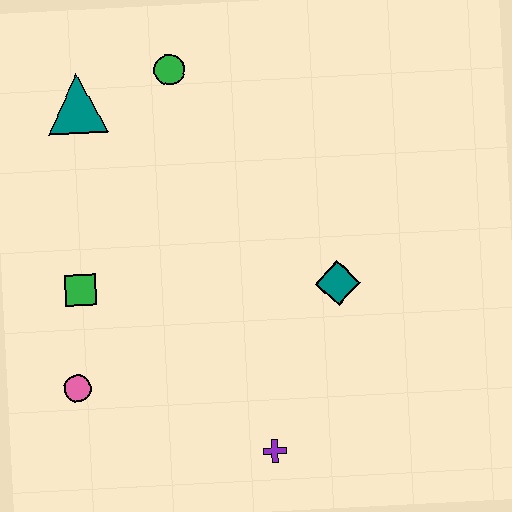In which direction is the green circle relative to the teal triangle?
The green circle is to the right of the teal triangle.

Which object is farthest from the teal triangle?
The purple cross is farthest from the teal triangle.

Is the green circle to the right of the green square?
Yes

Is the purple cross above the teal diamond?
No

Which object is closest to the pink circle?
The green square is closest to the pink circle.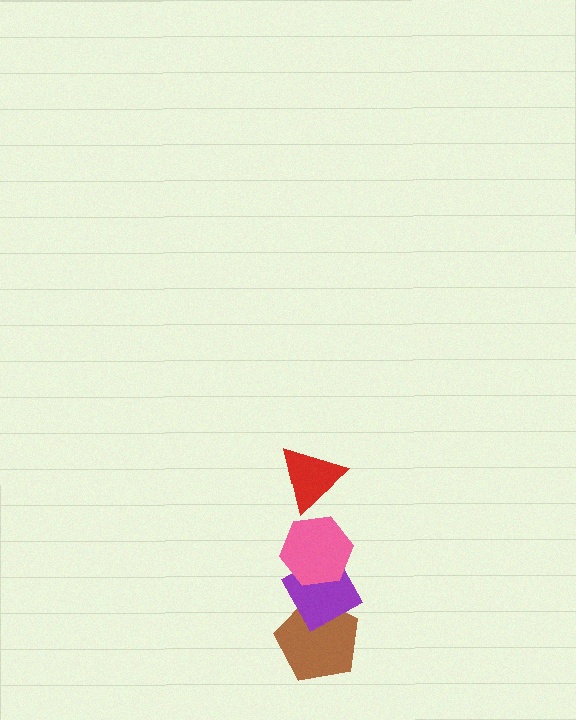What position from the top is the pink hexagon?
The pink hexagon is 2nd from the top.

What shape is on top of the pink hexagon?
The red triangle is on top of the pink hexagon.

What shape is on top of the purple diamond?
The pink hexagon is on top of the purple diamond.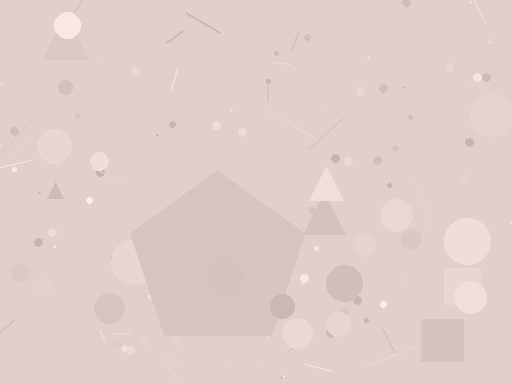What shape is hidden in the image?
A pentagon is hidden in the image.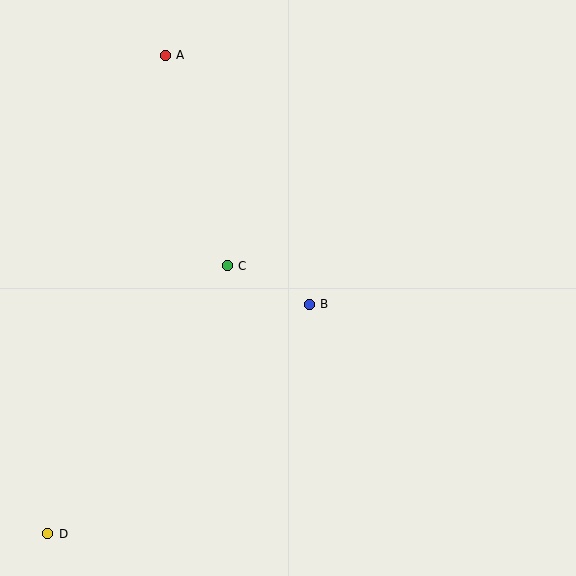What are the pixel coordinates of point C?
Point C is at (227, 266).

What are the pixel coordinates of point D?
Point D is at (48, 534).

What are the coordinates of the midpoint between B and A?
The midpoint between B and A is at (237, 180).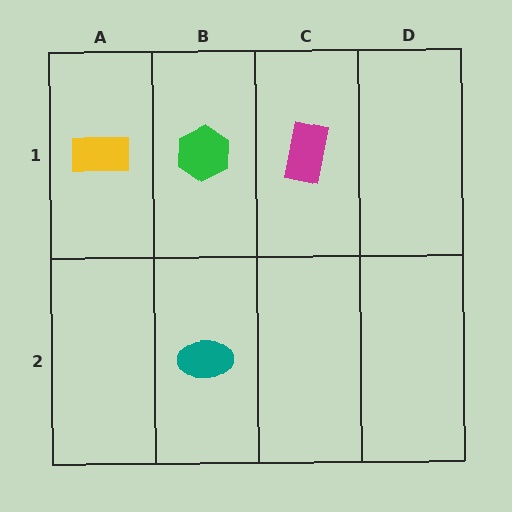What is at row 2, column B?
A teal ellipse.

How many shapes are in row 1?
3 shapes.